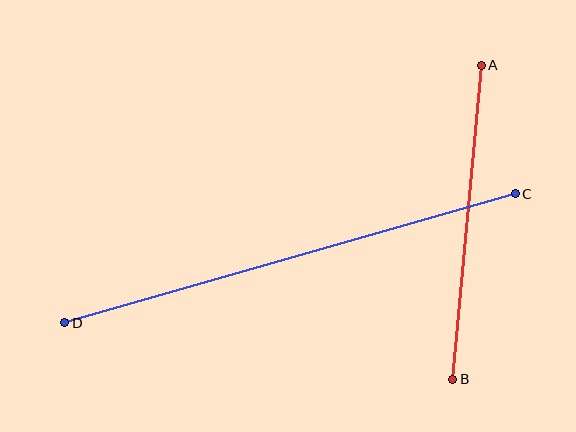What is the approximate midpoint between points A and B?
The midpoint is at approximately (467, 222) pixels.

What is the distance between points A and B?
The distance is approximately 315 pixels.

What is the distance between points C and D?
The distance is approximately 469 pixels.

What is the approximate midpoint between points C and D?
The midpoint is at approximately (290, 258) pixels.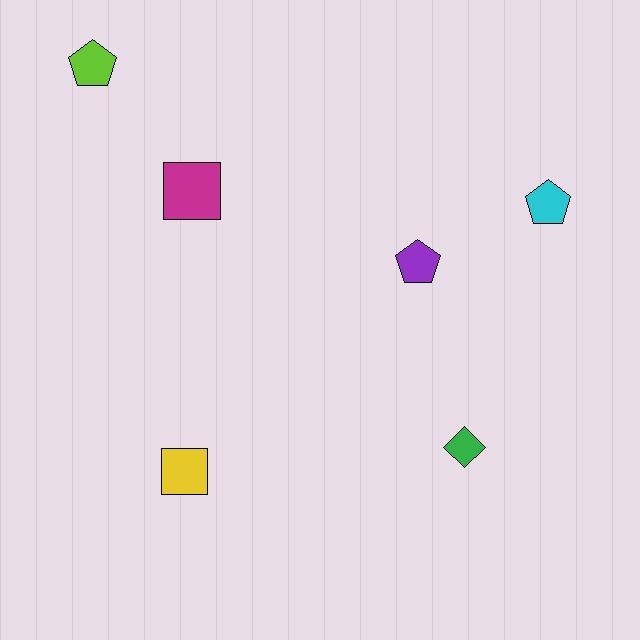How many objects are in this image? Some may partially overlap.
There are 6 objects.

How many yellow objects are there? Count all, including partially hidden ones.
There is 1 yellow object.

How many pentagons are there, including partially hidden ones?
There are 3 pentagons.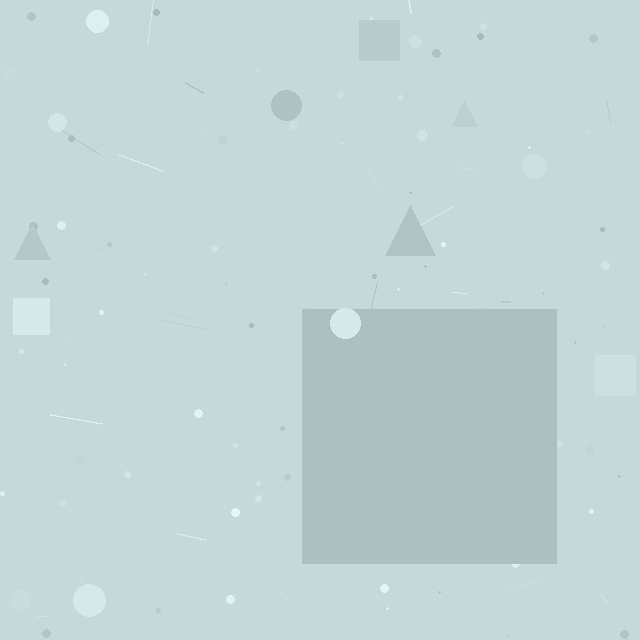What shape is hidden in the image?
A square is hidden in the image.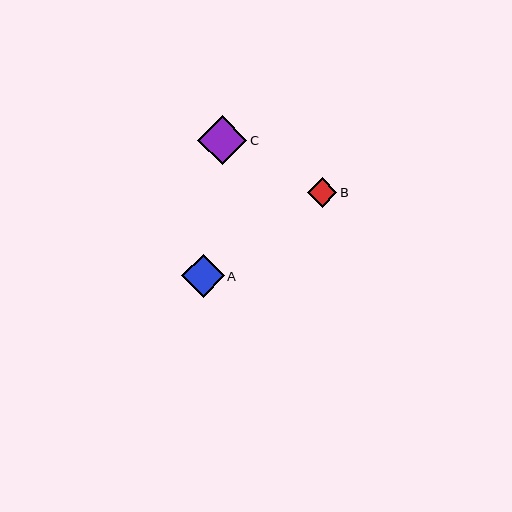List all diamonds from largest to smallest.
From largest to smallest: C, A, B.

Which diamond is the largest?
Diamond C is the largest with a size of approximately 49 pixels.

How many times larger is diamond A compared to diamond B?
Diamond A is approximately 1.5 times the size of diamond B.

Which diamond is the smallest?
Diamond B is the smallest with a size of approximately 29 pixels.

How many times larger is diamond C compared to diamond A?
Diamond C is approximately 1.2 times the size of diamond A.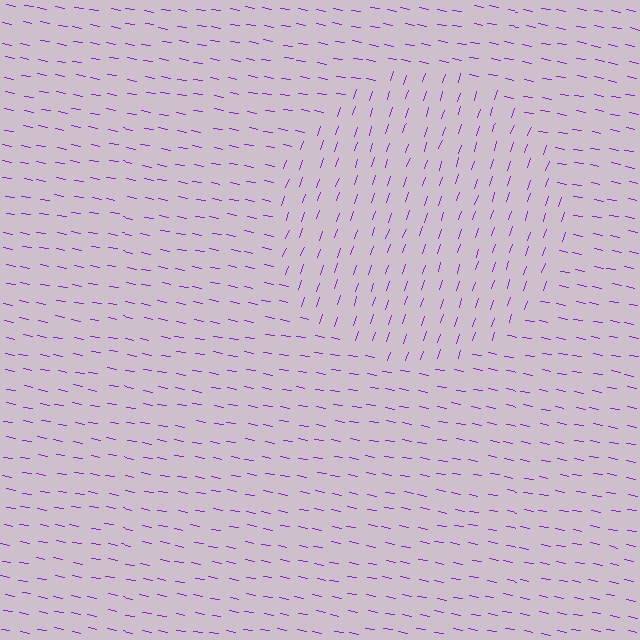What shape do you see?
I see a circle.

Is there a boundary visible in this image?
Yes, there is a texture boundary formed by a change in line orientation.